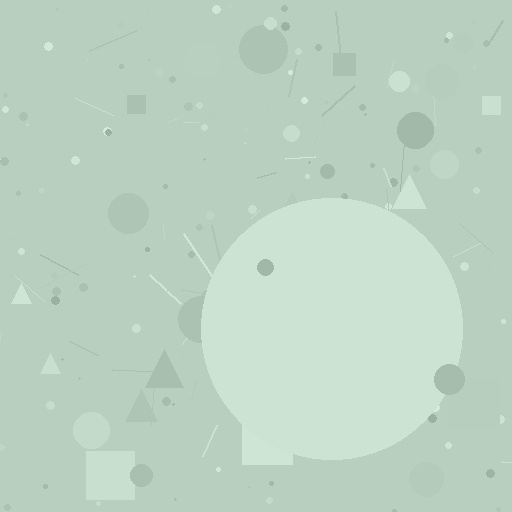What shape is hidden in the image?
A circle is hidden in the image.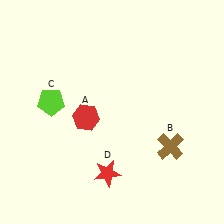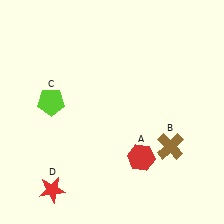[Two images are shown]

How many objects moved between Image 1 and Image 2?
2 objects moved between the two images.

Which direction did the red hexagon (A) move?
The red hexagon (A) moved right.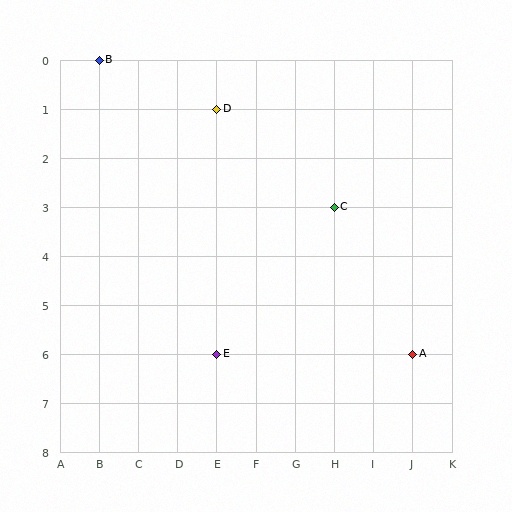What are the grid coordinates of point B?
Point B is at grid coordinates (B, 0).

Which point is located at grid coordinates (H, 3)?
Point C is at (H, 3).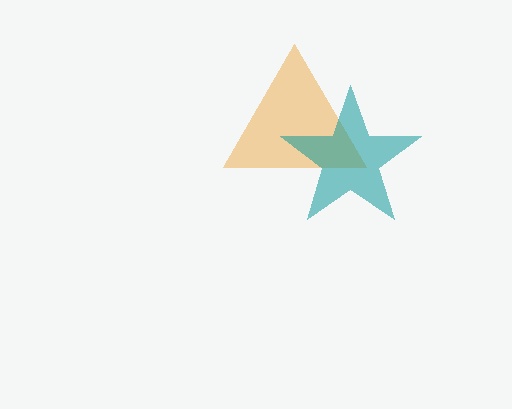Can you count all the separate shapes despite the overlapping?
Yes, there are 2 separate shapes.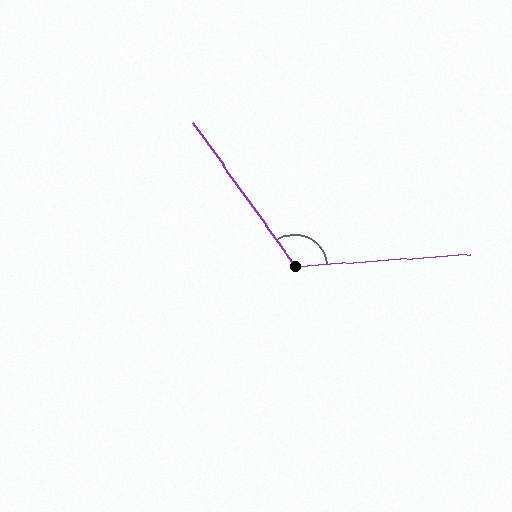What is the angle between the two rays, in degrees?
Approximately 122 degrees.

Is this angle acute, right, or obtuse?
It is obtuse.